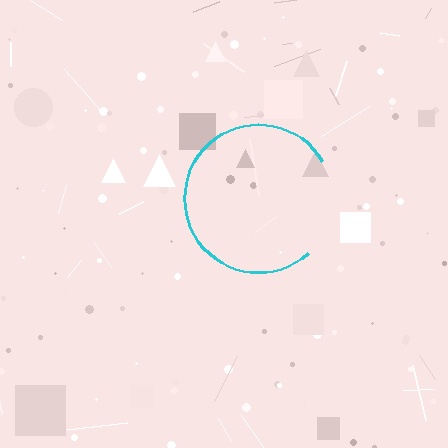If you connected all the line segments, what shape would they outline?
They would outline a circle.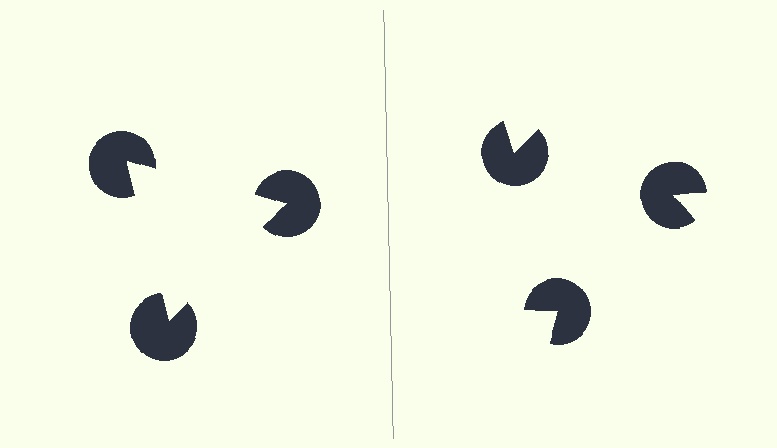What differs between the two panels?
The pac-man discs are positioned identically on both sides; only the wedge orientations differ. On the left they align to a triangle; on the right they are misaligned.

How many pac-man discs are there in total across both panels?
6 — 3 on each side.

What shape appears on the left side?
An illusory triangle.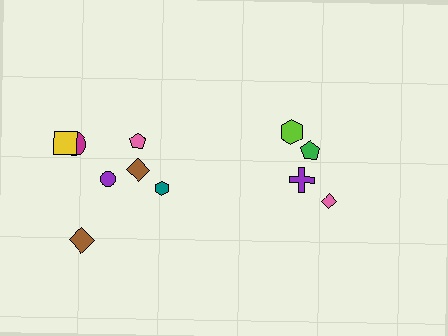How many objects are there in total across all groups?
There are 11 objects.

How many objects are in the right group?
There are 4 objects.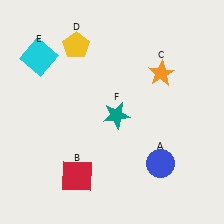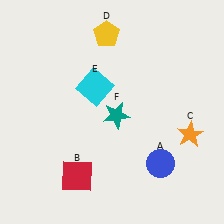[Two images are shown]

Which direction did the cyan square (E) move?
The cyan square (E) moved right.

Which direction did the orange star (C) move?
The orange star (C) moved down.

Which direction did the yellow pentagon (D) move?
The yellow pentagon (D) moved right.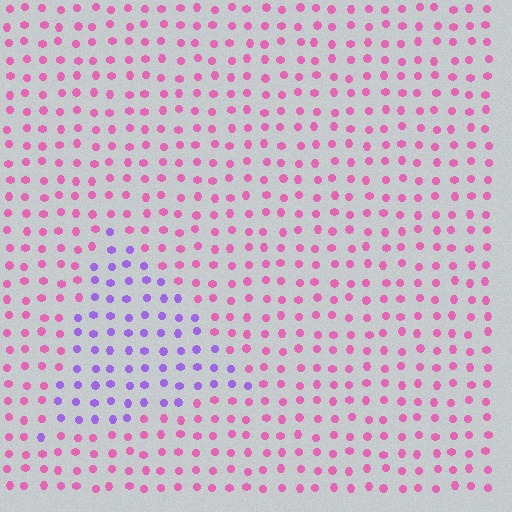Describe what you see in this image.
The image is filled with small pink elements in a uniform arrangement. A triangle-shaped region is visible where the elements are tinted to a slightly different hue, forming a subtle color boundary.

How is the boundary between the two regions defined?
The boundary is defined purely by a slight shift in hue (about 55 degrees). Spacing, size, and orientation are identical on both sides.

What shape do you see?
I see a triangle.